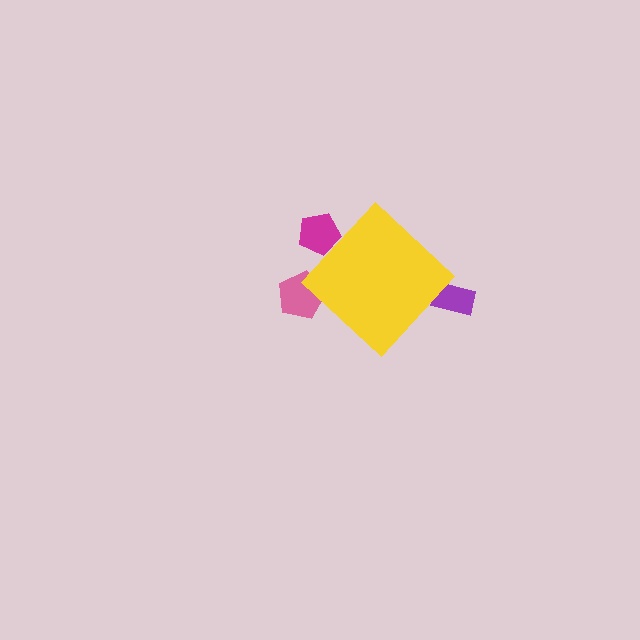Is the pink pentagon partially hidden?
Yes, the pink pentagon is partially hidden behind the yellow diamond.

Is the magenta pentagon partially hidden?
Yes, the magenta pentagon is partially hidden behind the yellow diamond.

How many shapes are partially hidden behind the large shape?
3 shapes are partially hidden.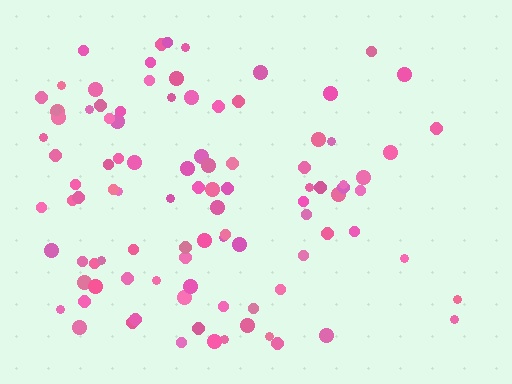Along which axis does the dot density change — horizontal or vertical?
Horizontal.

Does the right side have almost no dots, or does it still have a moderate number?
Still a moderate number, just noticeably fewer than the left.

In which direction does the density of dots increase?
From right to left, with the left side densest.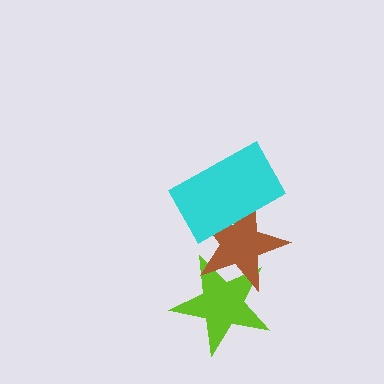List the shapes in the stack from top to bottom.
From top to bottom: the cyan rectangle, the brown star, the lime star.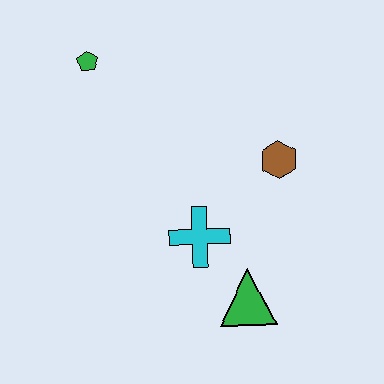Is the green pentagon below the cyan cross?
No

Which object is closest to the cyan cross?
The green triangle is closest to the cyan cross.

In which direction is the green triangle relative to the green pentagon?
The green triangle is below the green pentagon.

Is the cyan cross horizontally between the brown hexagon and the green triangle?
No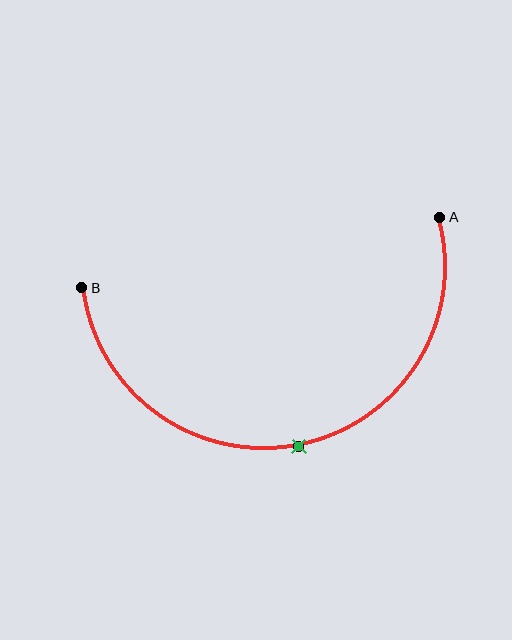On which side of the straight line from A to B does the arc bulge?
The arc bulges below the straight line connecting A and B.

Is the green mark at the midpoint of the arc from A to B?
Yes. The green mark lies on the arc at equal arc-length from both A and B — it is the arc midpoint.